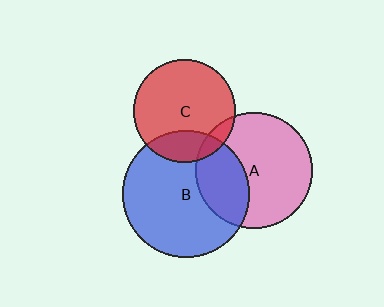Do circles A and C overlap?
Yes.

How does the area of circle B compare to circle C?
Approximately 1.5 times.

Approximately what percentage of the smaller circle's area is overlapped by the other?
Approximately 10%.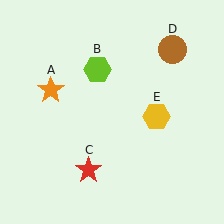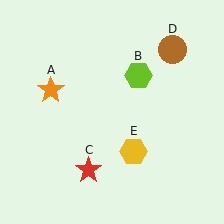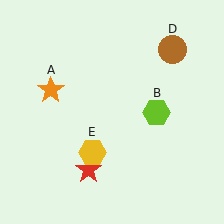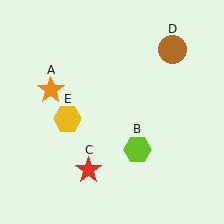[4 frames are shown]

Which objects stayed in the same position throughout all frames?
Orange star (object A) and red star (object C) and brown circle (object D) remained stationary.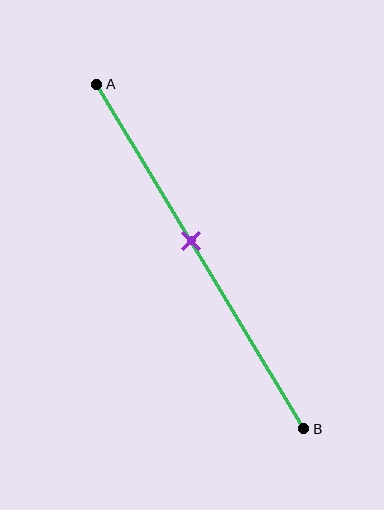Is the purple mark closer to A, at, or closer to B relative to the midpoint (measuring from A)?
The purple mark is closer to point A than the midpoint of segment AB.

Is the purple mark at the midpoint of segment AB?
No, the mark is at about 45% from A, not at the 50% midpoint.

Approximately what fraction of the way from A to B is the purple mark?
The purple mark is approximately 45% of the way from A to B.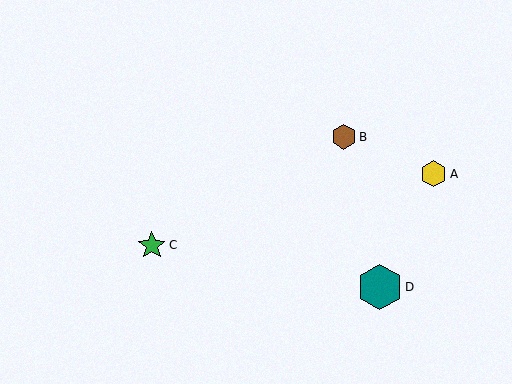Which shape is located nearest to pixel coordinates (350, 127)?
The brown hexagon (labeled B) at (344, 137) is nearest to that location.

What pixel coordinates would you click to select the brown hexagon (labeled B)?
Click at (344, 137) to select the brown hexagon B.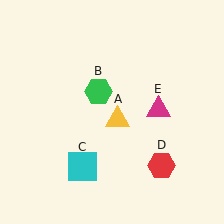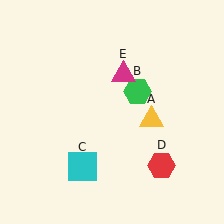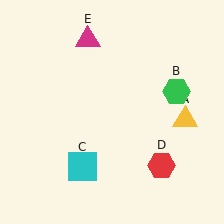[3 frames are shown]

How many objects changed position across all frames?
3 objects changed position: yellow triangle (object A), green hexagon (object B), magenta triangle (object E).